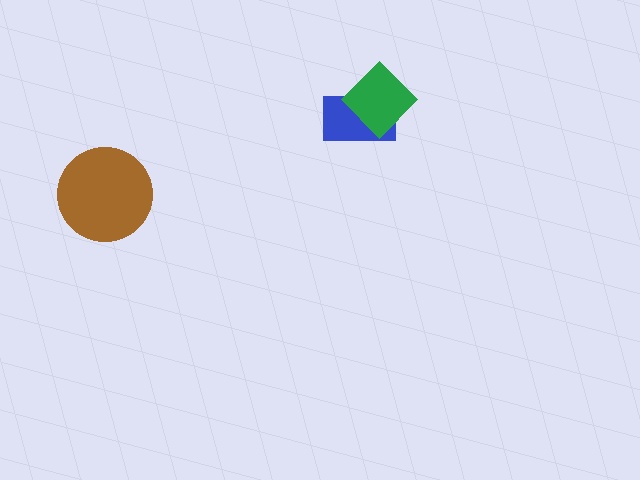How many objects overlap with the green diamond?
1 object overlaps with the green diamond.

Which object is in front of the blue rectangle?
The green diamond is in front of the blue rectangle.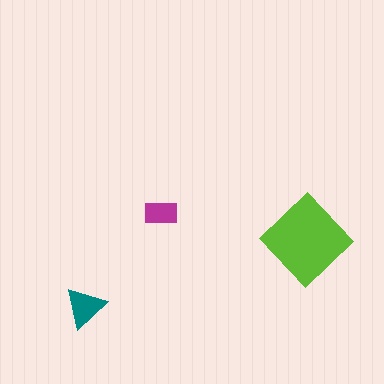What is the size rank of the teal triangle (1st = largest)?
2nd.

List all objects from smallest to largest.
The magenta rectangle, the teal triangle, the lime diamond.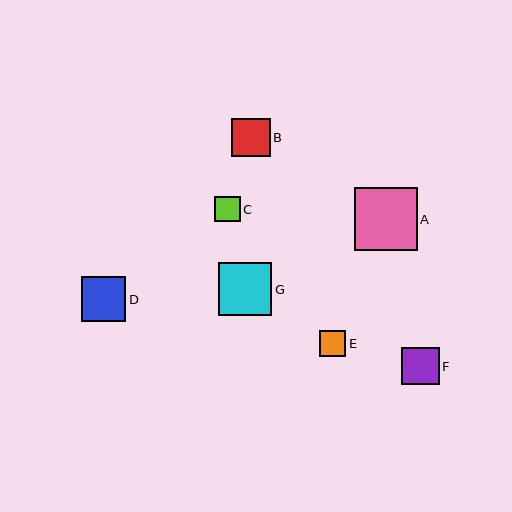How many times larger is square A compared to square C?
Square A is approximately 2.4 times the size of square C.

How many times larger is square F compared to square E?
Square F is approximately 1.5 times the size of square E.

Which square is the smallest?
Square C is the smallest with a size of approximately 26 pixels.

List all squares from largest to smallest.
From largest to smallest: A, G, D, B, F, E, C.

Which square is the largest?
Square A is the largest with a size of approximately 62 pixels.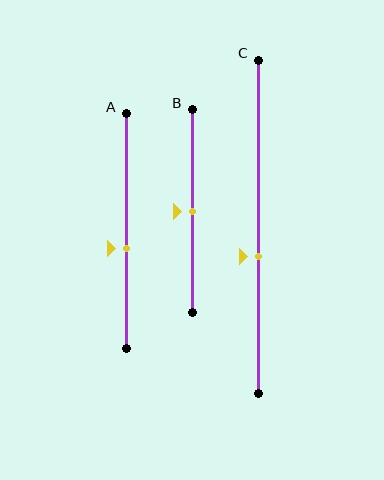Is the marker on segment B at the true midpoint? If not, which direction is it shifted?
Yes, the marker on segment B is at the true midpoint.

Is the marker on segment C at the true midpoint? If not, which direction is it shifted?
No, the marker on segment C is shifted downward by about 9% of the segment length.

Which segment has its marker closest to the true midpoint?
Segment B has its marker closest to the true midpoint.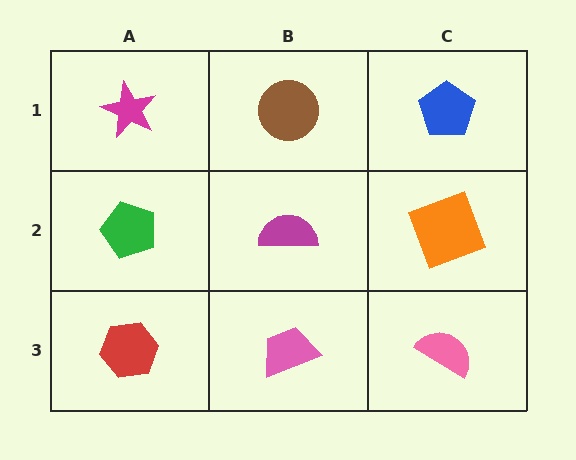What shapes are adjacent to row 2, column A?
A magenta star (row 1, column A), a red hexagon (row 3, column A), a magenta semicircle (row 2, column B).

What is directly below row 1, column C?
An orange square.